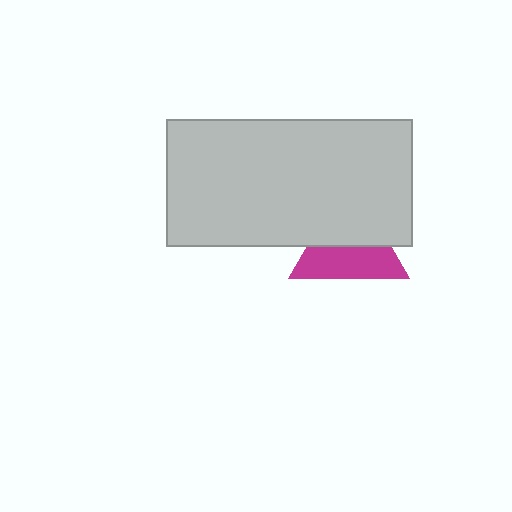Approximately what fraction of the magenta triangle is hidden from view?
Roughly 49% of the magenta triangle is hidden behind the light gray rectangle.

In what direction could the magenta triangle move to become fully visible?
The magenta triangle could move down. That would shift it out from behind the light gray rectangle entirely.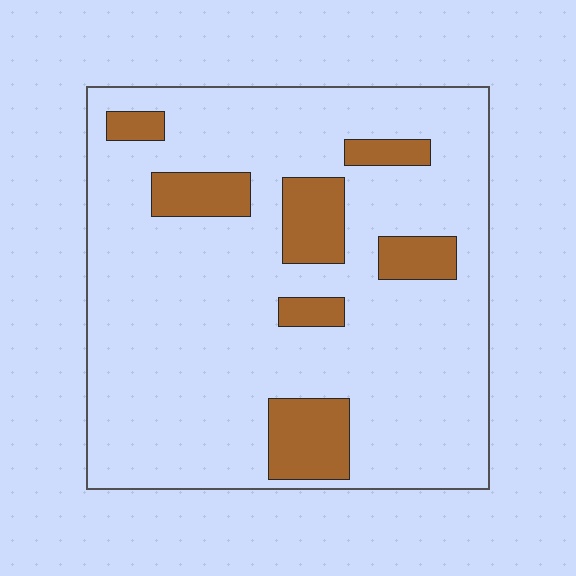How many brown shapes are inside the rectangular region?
7.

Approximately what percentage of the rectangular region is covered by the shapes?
Approximately 15%.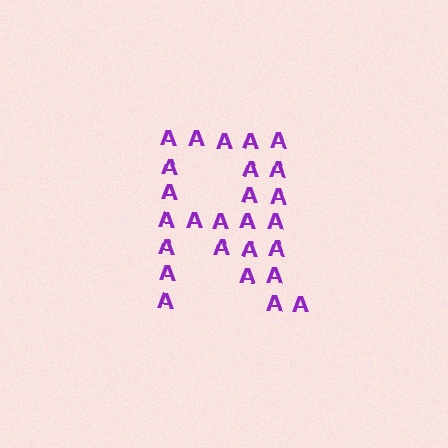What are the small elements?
The small elements are letter A's.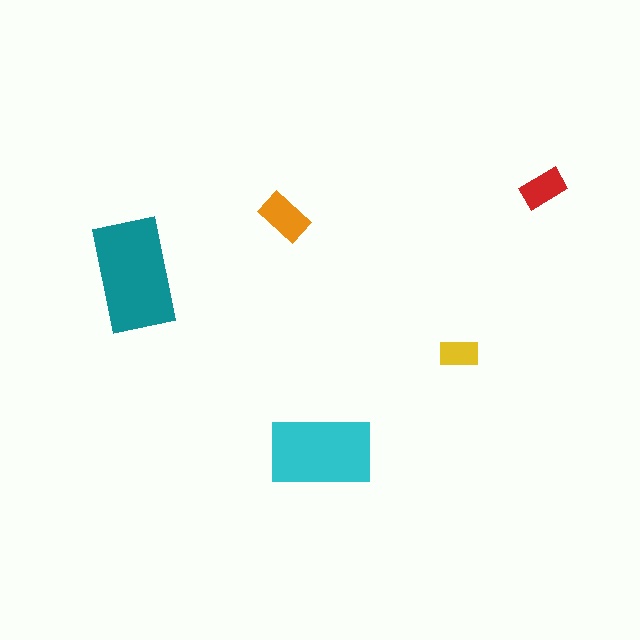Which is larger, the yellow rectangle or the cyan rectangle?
The cyan one.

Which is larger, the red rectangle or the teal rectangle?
The teal one.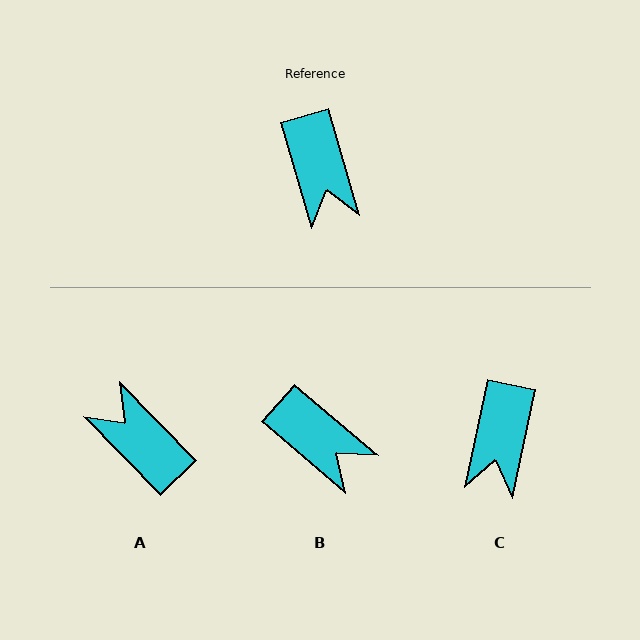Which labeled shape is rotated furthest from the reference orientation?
A, about 152 degrees away.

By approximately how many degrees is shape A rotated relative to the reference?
Approximately 152 degrees clockwise.